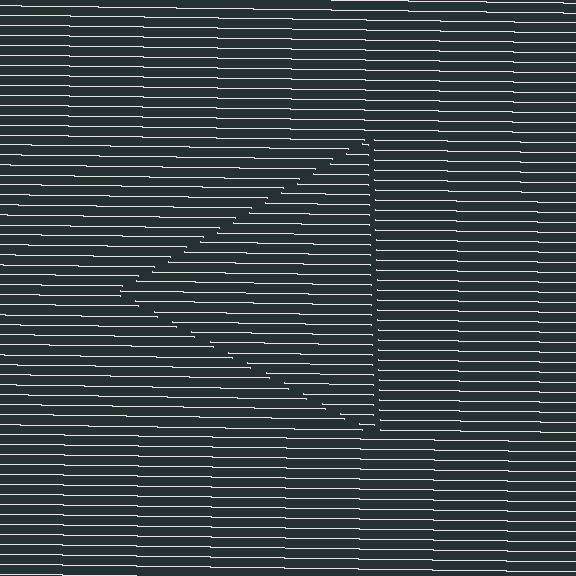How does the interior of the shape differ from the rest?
The interior of the shape contains the same grating, shifted by half a period — the contour is defined by the phase discontinuity where line-ends from the inner and outer gratings abut.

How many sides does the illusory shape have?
3 sides — the line-ends trace a triangle.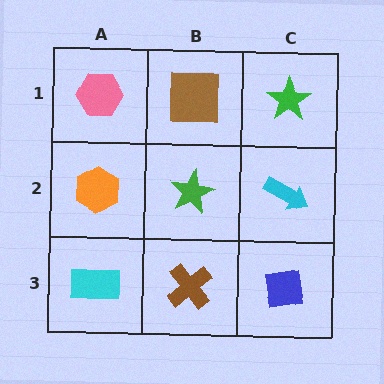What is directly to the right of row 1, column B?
A green star.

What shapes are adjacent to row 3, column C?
A cyan arrow (row 2, column C), a brown cross (row 3, column B).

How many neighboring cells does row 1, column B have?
3.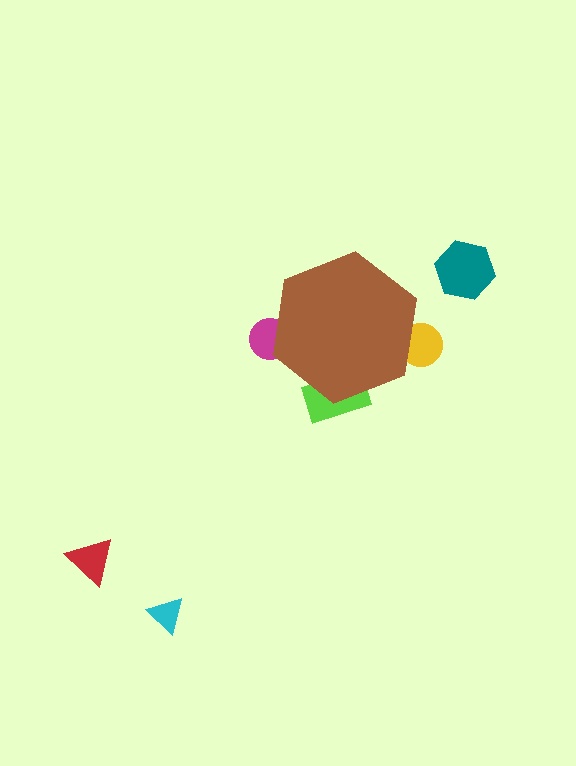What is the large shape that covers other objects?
A brown hexagon.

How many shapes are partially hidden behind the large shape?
3 shapes are partially hidden.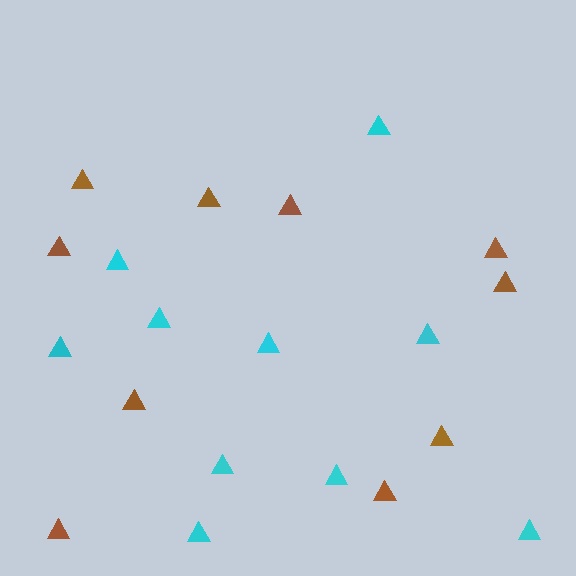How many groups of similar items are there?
There are 2 groups: one group of cyan triangles (10) and one group of brown triangles (10).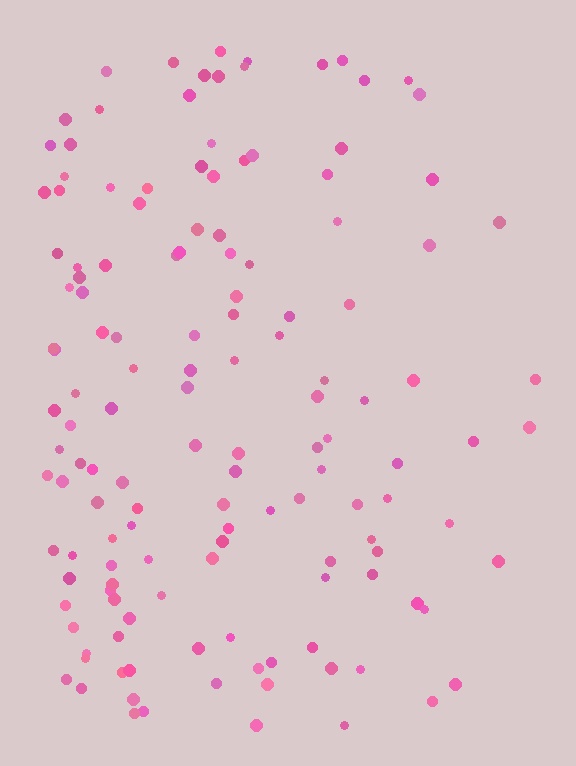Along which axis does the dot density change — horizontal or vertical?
Horizontal.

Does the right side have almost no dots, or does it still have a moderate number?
Still a moderate number, just noticeably fewer than the left.